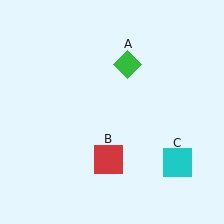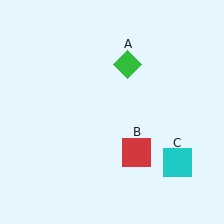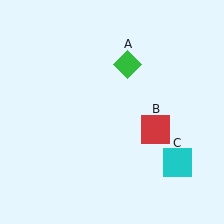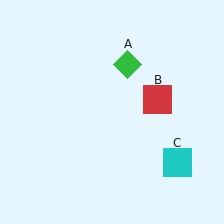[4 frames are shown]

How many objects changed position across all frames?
1 object changed position: red square (object B).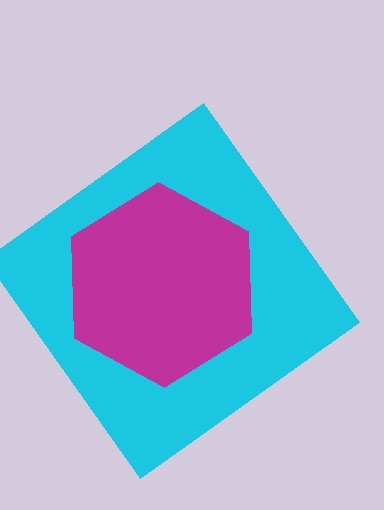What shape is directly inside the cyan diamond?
The magenta hexagon.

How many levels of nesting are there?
2.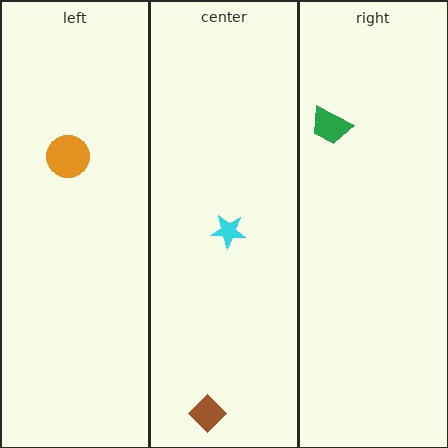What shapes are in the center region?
The brown diamond, the cyan star.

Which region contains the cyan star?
The center region.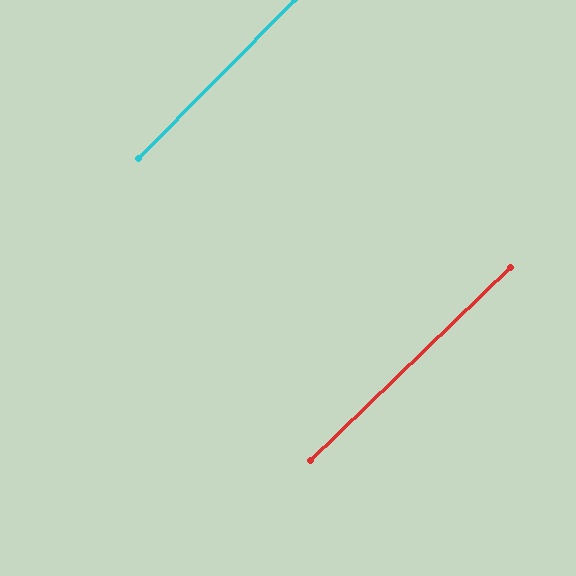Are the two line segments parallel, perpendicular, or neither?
Parallel — their directions differ by only 1.7°.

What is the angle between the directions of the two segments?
Approximately 2 degrees.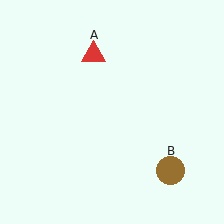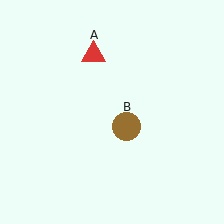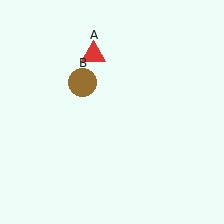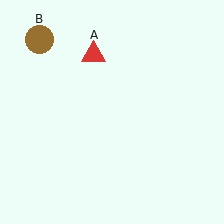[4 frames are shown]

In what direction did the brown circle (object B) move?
The brown circle (object B) moved up and to the left.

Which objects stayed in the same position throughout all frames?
Red triangle (object A) remained stationary.